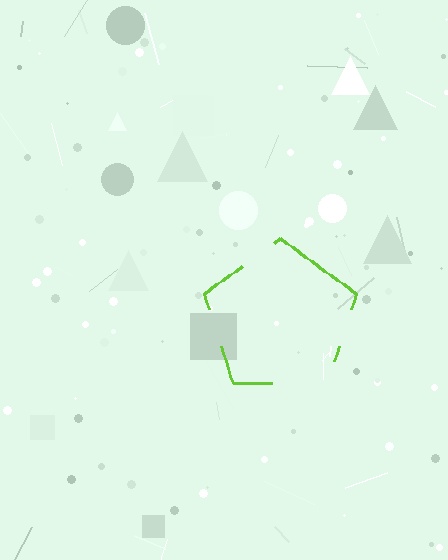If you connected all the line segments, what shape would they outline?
They would outline a pentagon.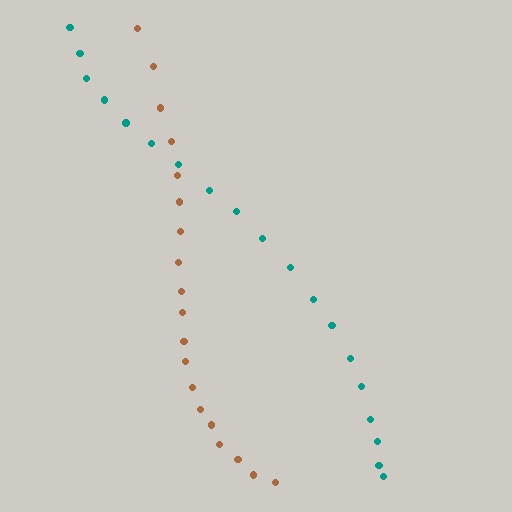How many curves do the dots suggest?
There are 2 distinct paths.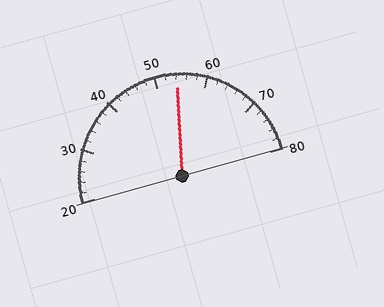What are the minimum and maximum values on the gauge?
The gauge ranges from 20 to 80.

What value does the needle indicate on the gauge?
The needle indicates approximately 54.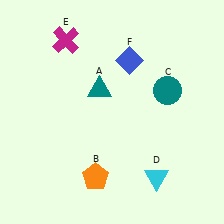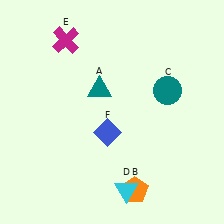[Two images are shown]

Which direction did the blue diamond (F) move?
The blue diamond (F) moved down.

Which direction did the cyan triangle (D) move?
The cyan triangle (D) moved left.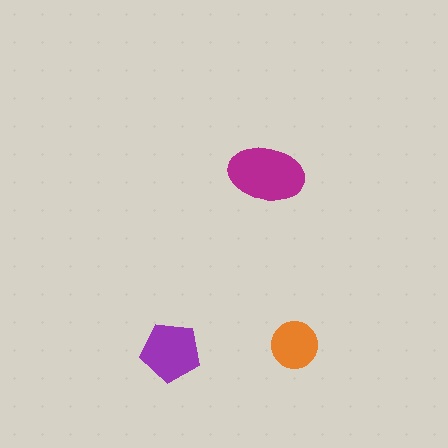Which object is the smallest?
The orange circle.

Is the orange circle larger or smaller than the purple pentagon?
Smaller.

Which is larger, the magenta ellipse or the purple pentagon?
The magenta ellipse.